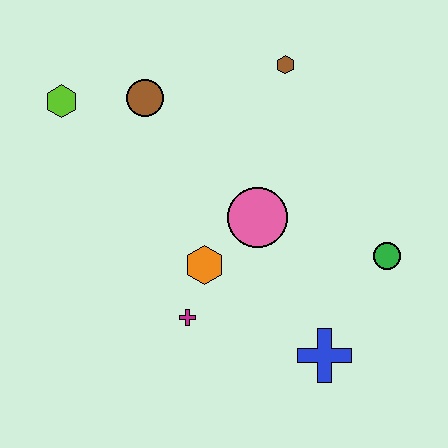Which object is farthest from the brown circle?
The blue cross is farthest from the brown circle.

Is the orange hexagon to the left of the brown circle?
No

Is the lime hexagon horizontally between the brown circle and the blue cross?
No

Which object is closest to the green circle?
The blue cross is closest to the green circle.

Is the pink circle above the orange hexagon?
Yes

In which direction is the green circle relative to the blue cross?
The green circle is above the blue cross.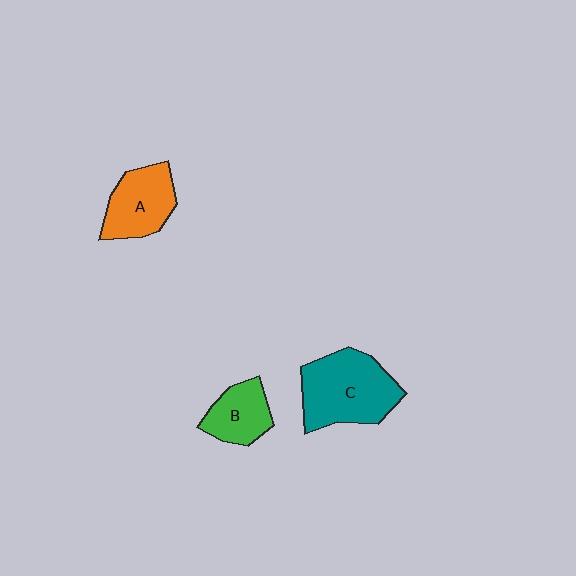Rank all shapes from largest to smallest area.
From largest to smallest: C (teal), A (orange), B (green).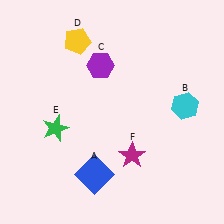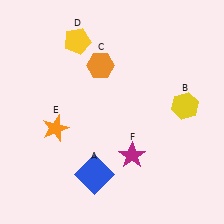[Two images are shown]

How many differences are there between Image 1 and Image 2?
There are 3 differences between the two images.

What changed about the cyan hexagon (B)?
In Image 1, B is cyan. In Image 2, it changed to yellow.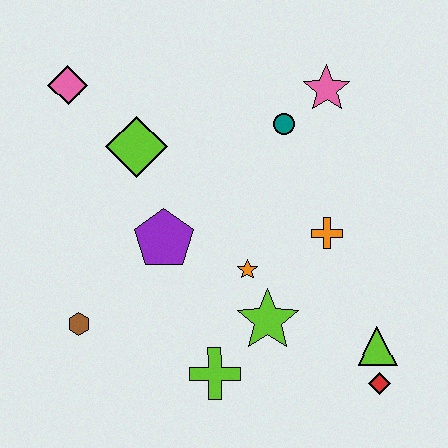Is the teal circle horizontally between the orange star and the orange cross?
Yes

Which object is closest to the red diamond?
The lime triangle is closest to the red diamond.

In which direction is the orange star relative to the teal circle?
The orange star is below the teal circle.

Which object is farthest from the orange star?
The pink diamond is farthest from the orange star.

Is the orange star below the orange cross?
Yes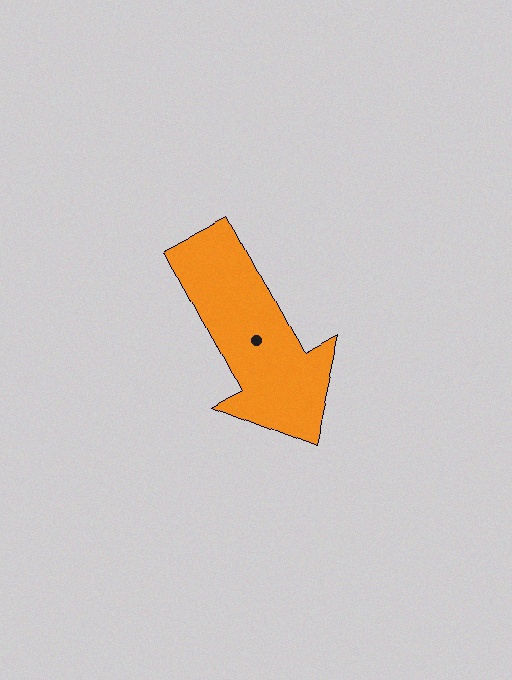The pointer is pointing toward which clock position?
Roughly 5 o'clock.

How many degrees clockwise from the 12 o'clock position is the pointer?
Approximately 152 degrees.